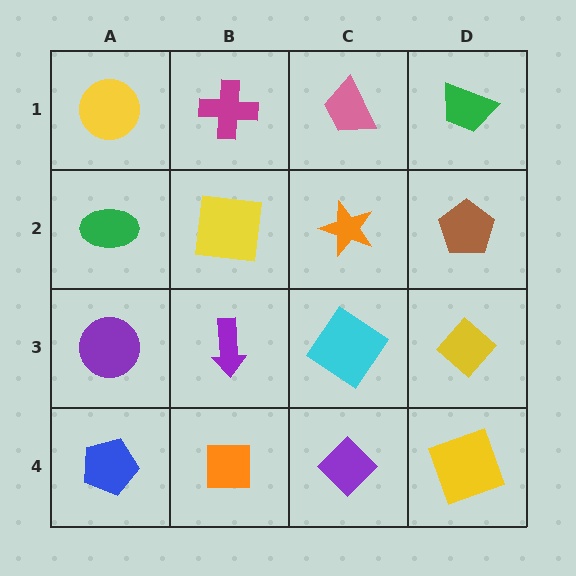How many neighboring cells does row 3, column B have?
4.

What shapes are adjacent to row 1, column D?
A brown pentagon (row 2, column D), a pink trapezoid (row 1, column C).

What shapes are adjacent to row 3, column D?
A brown pentagon (row 2, column D), a yellow square (row 4, column D), a cyan diamond (row 3, column C).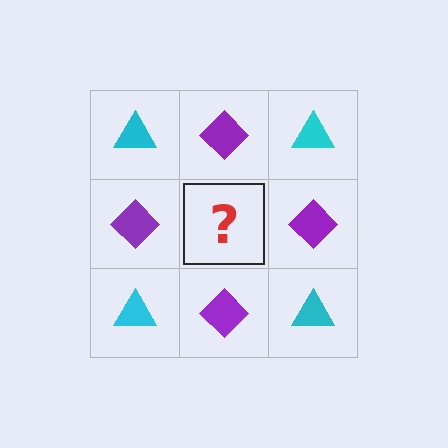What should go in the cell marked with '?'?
The missing cell should contain a cyan triangle.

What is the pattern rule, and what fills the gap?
The rule is that it alternates cyan triangle and purple diamond in a checkerboard pattern. The gap should be filled with a cyan triangle.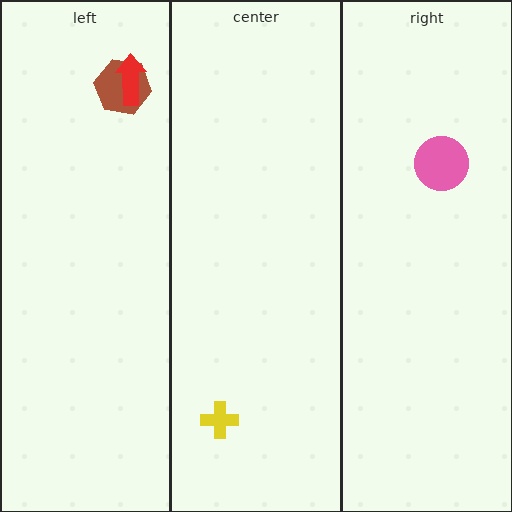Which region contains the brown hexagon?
The left region.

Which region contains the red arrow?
The left region.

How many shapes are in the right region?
1.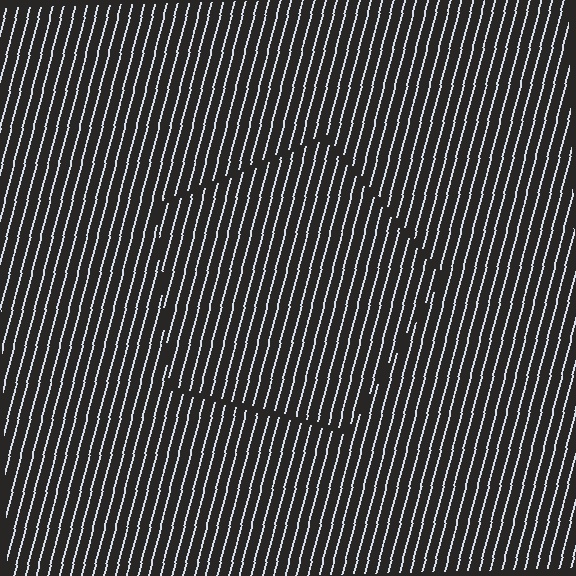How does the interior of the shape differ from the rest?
The interior of the shape contains the same grating, shifted by half a period — the contour is defined by the phase discontinuity where line-ends from the inner and outer gratings abut.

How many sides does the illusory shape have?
5 sides — the line-ends trace a pentagon.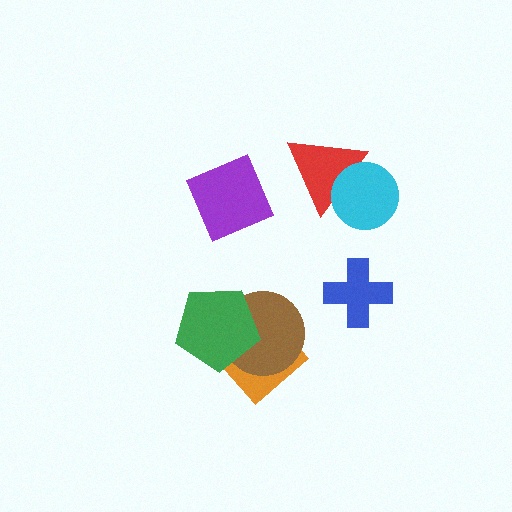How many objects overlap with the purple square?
0 objects overlap with the purple square.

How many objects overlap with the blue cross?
0 objects overlap with the blue cross.